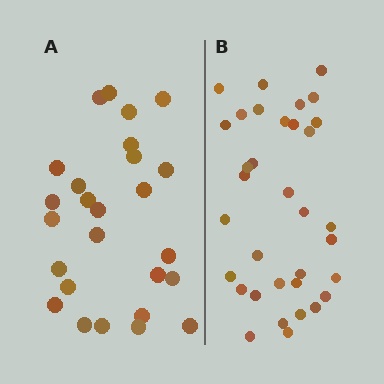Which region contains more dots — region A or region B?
Region B (the right region) has more dots.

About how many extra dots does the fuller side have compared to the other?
Region B has roughly 8 or so more dots than region A.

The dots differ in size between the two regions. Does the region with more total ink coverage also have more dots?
No. Region A has more total ink coverage because its dots are larger, but region B actually contains more individual dots. Total area can be misleading — the number of items is what matters here.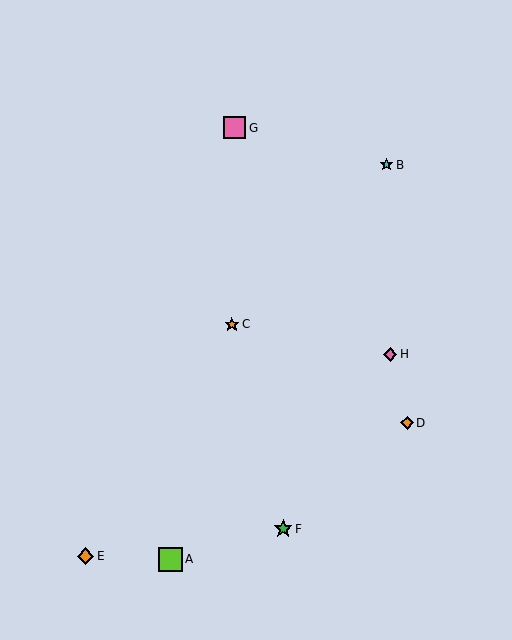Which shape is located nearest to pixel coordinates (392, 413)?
The orange diamond (labeled D) at (407, 423) is nearest to that location.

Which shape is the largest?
The lime square (labeled A) is the largest.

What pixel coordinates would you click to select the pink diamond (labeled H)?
Click at (390, 354) to select the pink diamond H.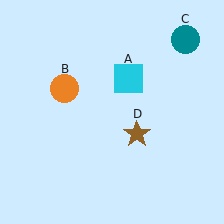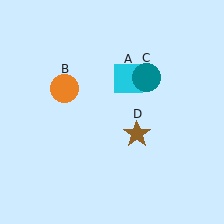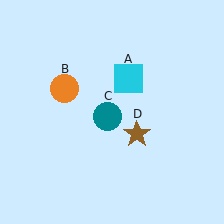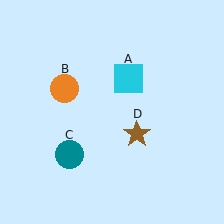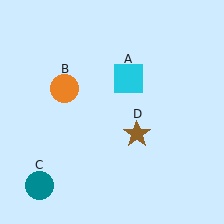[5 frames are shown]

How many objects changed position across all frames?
1 object changed position: teal circle (object C).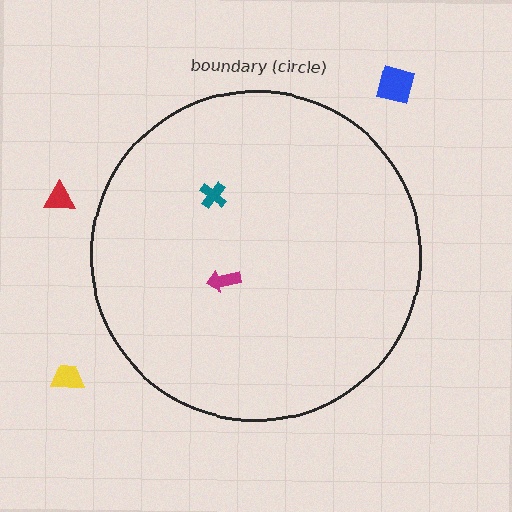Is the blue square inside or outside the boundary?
Outside.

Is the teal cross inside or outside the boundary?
Inside.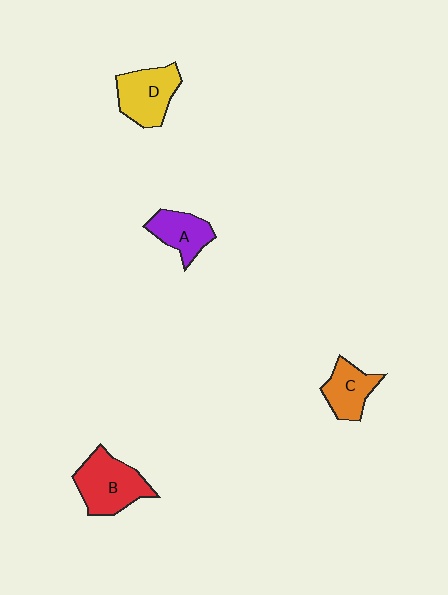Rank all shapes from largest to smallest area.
From largest to smallest: B (red), D (yellow), C (orange), A (purple).